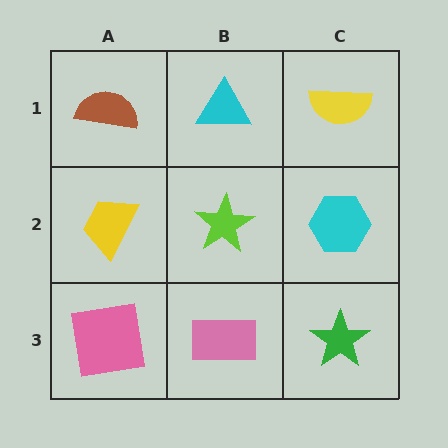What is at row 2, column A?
A yellow trapezoid.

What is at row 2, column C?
A cyan hexagon.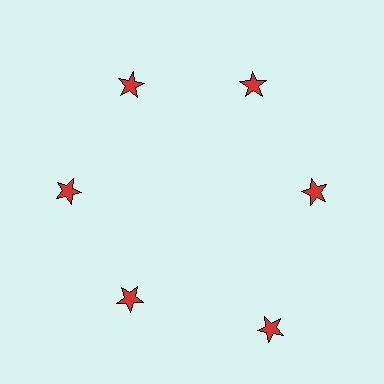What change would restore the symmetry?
The symmetry would be restored by moving it inward, back onto the ring so that all 6 stars sit at equal angles and equal distance from the center.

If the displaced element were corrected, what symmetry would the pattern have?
It would have 6-fold rotational symmetry — the pattern would map onto itself every 60 degrees.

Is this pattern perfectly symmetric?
No. The 6 red stars are arranged in a ring, but one element near the 5 o'clock position is pushed outward from the center, breaking the 6-fold rotational symmetry.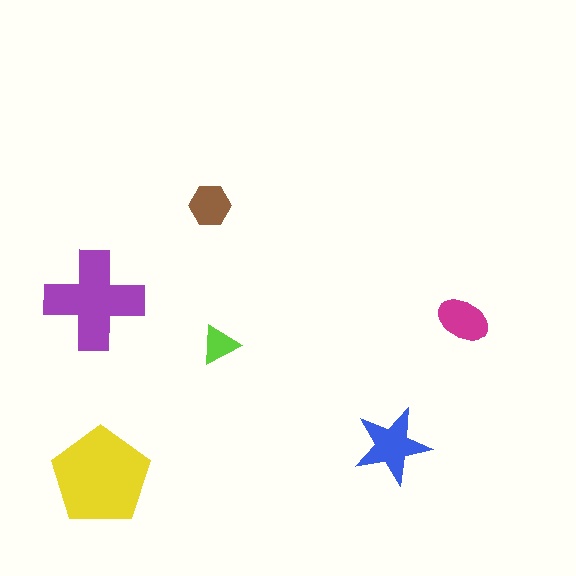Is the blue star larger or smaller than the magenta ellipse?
Larger.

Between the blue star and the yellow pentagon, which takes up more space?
The yellow pentagon.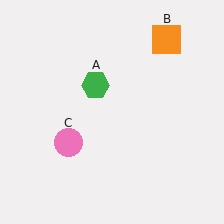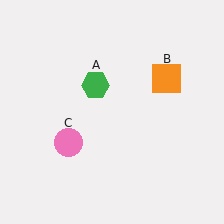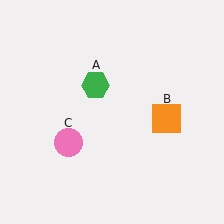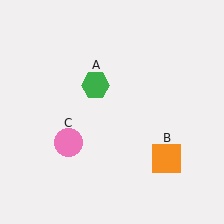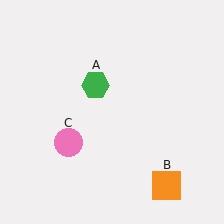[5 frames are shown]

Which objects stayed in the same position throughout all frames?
Green hexagon (object A) and pink circle (object C) remained stationary.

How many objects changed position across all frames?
1 object changed position: orange square (object B).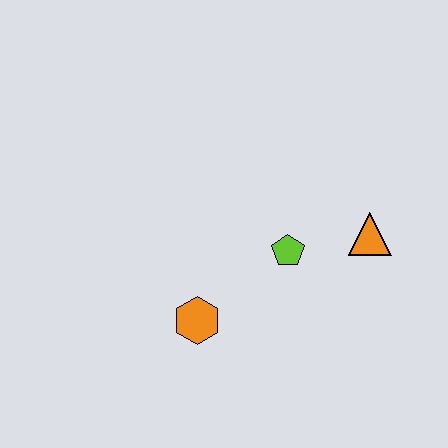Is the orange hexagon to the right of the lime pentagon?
No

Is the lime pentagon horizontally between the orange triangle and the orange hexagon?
Yes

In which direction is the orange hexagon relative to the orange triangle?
The orange hexagon is to the left of the orange triangle.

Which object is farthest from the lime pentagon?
The orange hexagon is farthest from the lime pentagon.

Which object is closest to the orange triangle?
The lime pentagon is closest to the orange triangle.